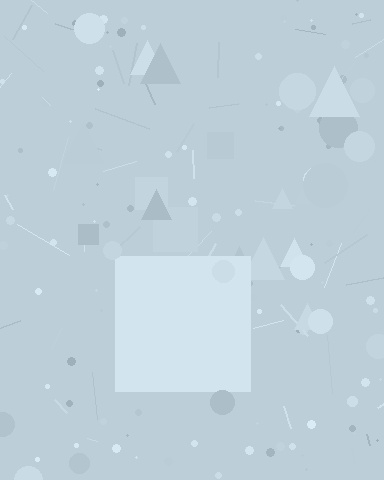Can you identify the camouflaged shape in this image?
The camouflaged shape is a square.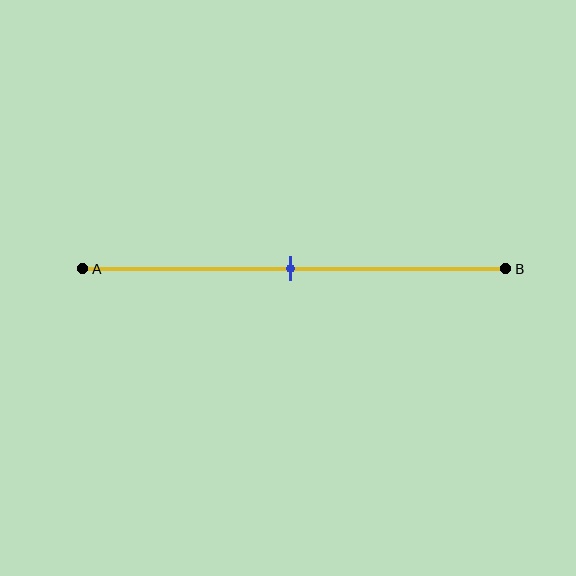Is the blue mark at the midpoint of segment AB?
Yes, the mark is approximately at the midpoint.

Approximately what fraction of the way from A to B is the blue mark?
The blue mark is approximately 50% of the way from A to B.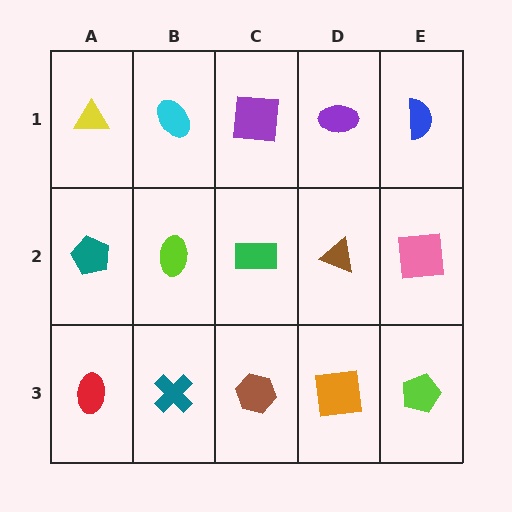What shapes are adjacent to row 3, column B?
A lime ellipse (row 2, column B), a red ellipse (row 3, column A), a brown hexagon (row 3, column C).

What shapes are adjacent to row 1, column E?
A pink square (row 2, column E), a purple ellipse (row 1, column D).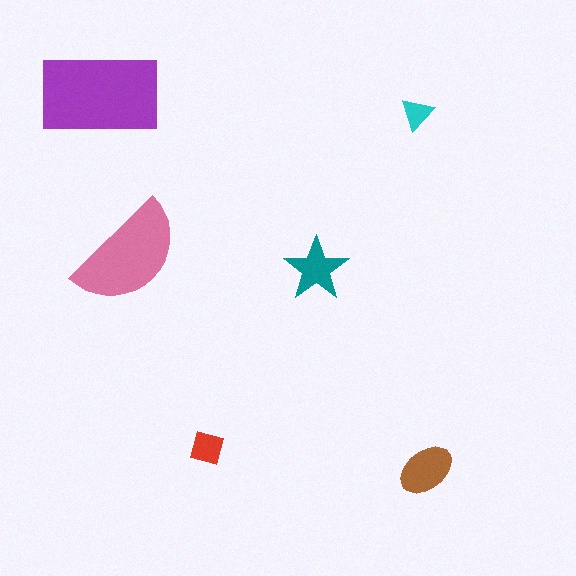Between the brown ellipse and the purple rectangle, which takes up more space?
The purple rectangle.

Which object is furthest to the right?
The brown ellipse is rightmost.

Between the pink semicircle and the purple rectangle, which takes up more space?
The purple rectangle.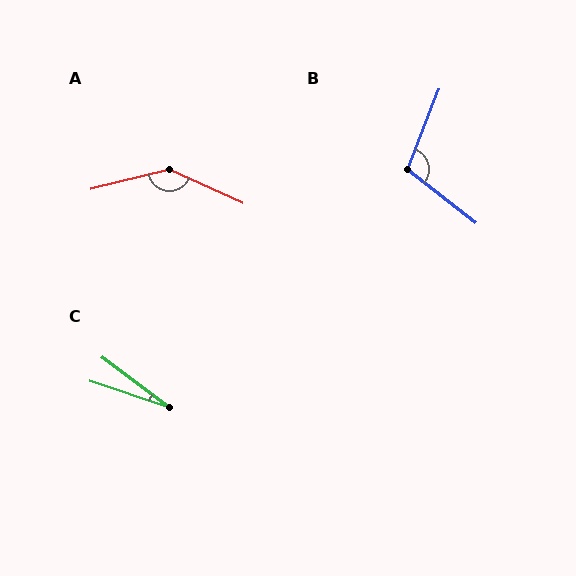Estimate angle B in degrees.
Approximately 106 degrees.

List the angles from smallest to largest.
C (18°), B (106°), A (142°).